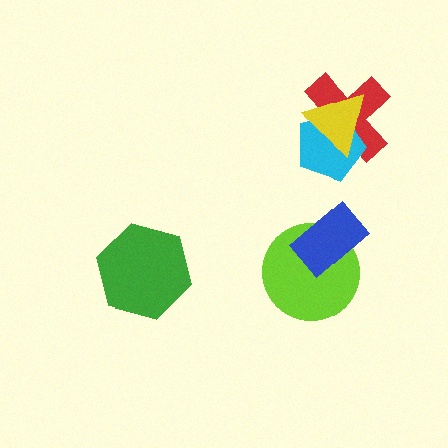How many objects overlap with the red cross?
2 objects overlap with the red cross.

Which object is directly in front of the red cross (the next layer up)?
The cyan pentagon is directly in front of the red cross.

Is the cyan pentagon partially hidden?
Yes, it is partially covered by another shape.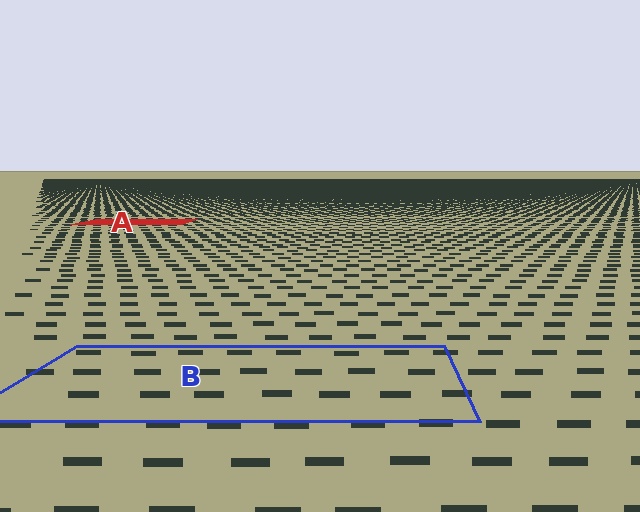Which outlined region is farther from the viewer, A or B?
Region A is farther from the viewer — the texture elements inside it appear smaller and more densely packed.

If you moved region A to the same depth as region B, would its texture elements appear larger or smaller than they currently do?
They would appear larger. At a closer depth, the same texture elements are projected at a bigger on-screen size.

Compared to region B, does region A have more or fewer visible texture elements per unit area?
Region A has more texture elements per unit area — they are packed more densely because it is farther away.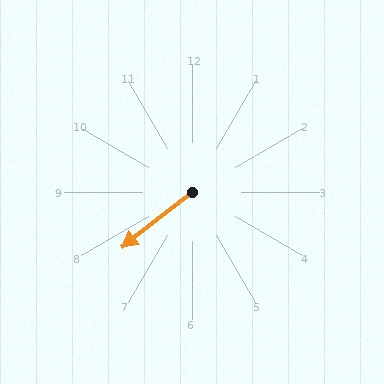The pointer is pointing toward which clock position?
Roughly 8 o'clock.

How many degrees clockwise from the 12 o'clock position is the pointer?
Approximately 232 degrees.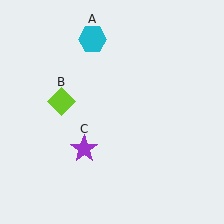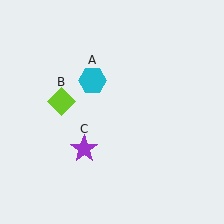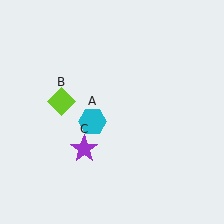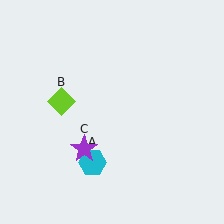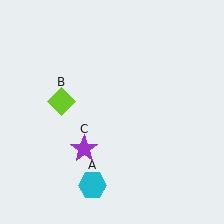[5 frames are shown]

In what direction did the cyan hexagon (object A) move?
The cyan hexagon (object A) moved down.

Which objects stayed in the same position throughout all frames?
Lime diamond (object B) and purple star (object C) remained stationary.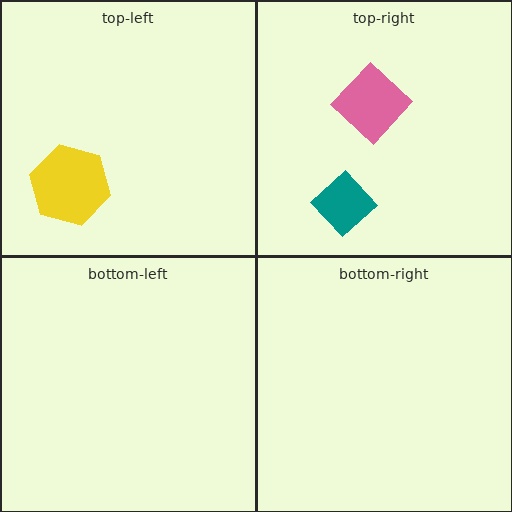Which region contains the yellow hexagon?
The top-left region.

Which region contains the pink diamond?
The top-right region.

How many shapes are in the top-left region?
1.